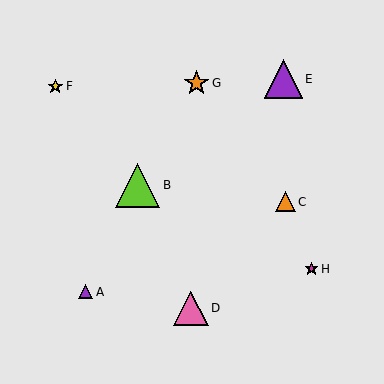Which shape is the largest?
The lime triangle (labeled B) is the largest.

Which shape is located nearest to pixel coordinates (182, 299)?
The pink triangle (labeled D) at (191, 308) is nearest to that location.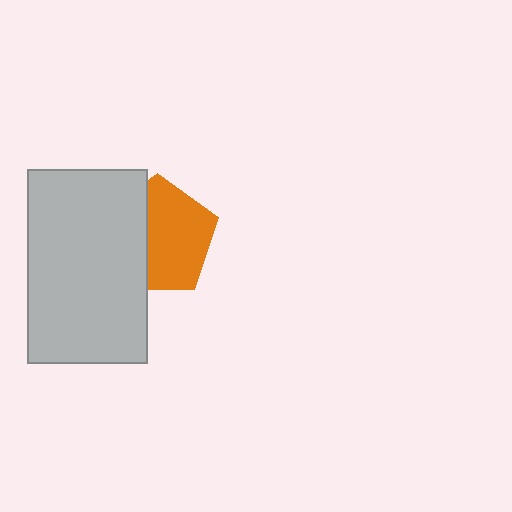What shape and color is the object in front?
The object in front is a light gray rectangle.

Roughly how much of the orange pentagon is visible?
About half of it is visible (roughly 61%).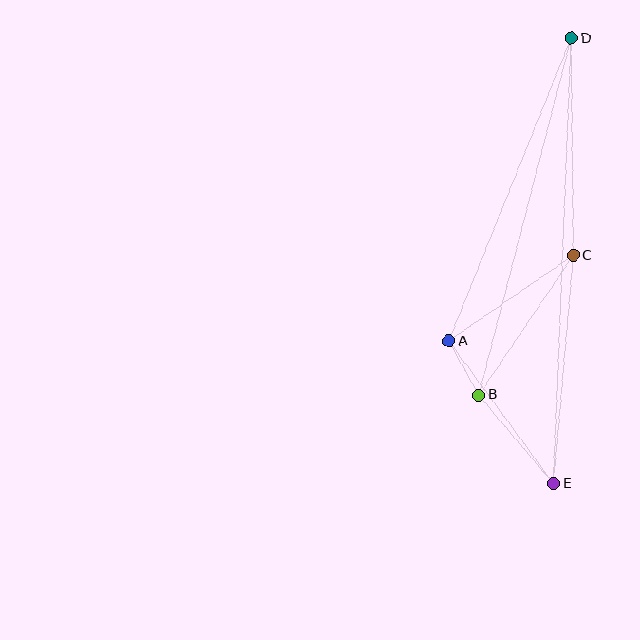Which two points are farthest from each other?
Points D and E are farthest from each other.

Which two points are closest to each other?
Points A and B are closest to each other.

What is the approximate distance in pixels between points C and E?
The distance between C and E is approximately 229 pixels.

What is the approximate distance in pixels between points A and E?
The distance between A and E is approximately 177 pixels.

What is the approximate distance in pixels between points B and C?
The distance between B and C is approximately 169 pixels.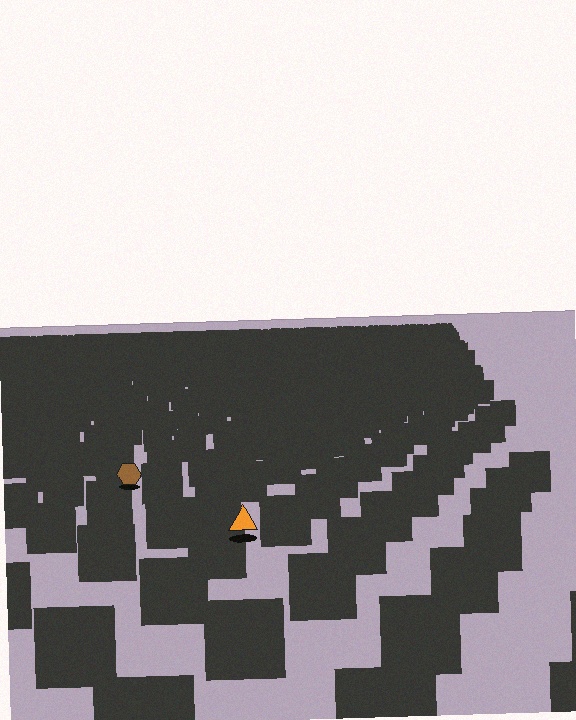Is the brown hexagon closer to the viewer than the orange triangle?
No. The orange triangle is closer — you can tell from the texture gradient: the ground texture is coarser near it.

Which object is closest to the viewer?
The orange triangle is closest. The texture marks near it are larger and more spread out.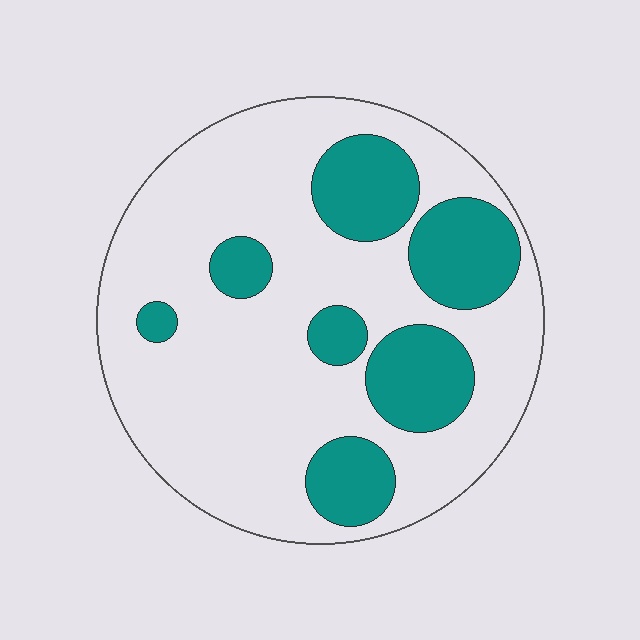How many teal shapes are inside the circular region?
7.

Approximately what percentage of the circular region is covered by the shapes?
Approximately 25%.